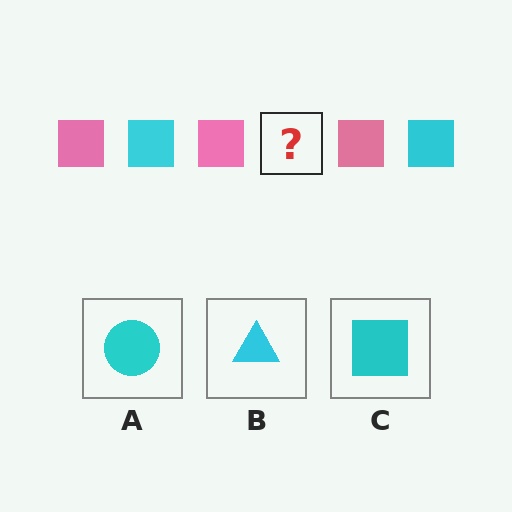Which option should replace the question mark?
Option C.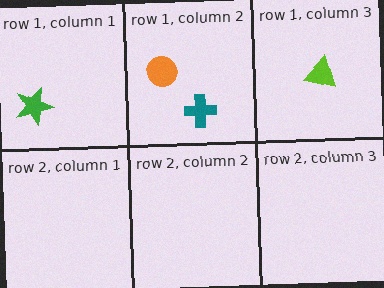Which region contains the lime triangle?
The row 1, column 3 region.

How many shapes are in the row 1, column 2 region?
2.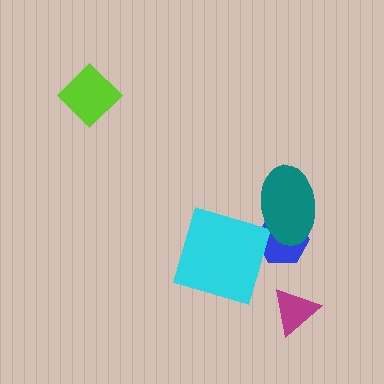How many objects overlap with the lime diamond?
0 objects overlap with the lime diamond.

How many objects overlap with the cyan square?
0 objects overlap with the cyan square.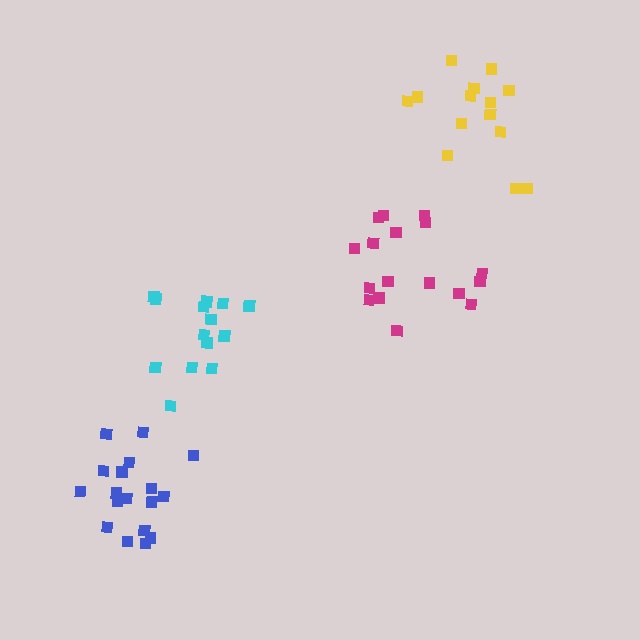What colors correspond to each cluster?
The clusters are colored: cyan, yellow, magenta, blue.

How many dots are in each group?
Group 1: 14 dots, Group 2: 14 dots, Group 3: 17 dots, Group 4: 18 dots (63 total).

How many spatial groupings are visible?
There are 4 spatial groupings.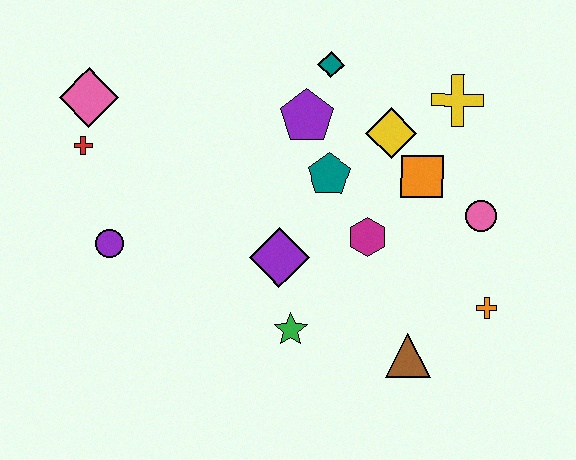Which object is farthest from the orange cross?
The pink diamond is farthest from the orange cross.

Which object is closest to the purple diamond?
The green star is closest to the purple diamond.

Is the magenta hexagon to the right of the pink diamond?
Yes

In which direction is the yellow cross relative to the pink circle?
The yellow cross is above the pink circle.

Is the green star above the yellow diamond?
No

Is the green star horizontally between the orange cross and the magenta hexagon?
No